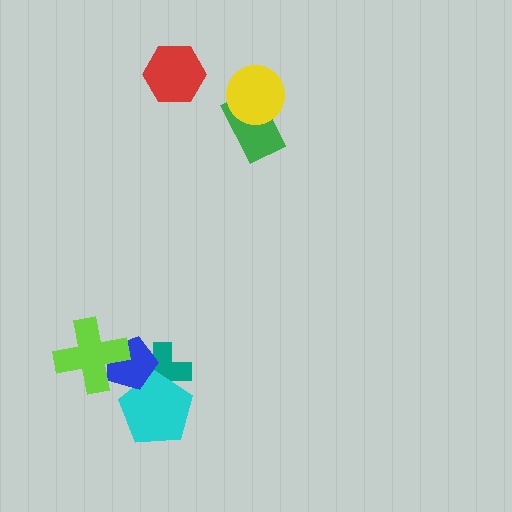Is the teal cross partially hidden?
Yes, it is partially covered by another shape.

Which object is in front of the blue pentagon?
The lime cross is in front of the blue pentagon.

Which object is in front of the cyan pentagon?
The blue pentagon is in front of the cyan pentagon.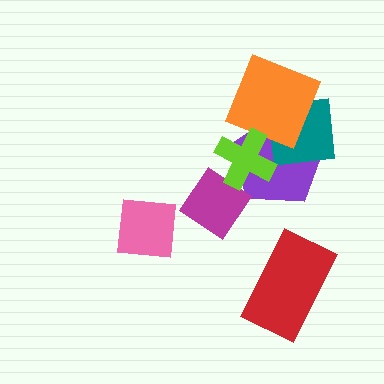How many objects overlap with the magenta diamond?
2 objects overlap with the magenta diamond.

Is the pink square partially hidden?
No, no other shape covers it.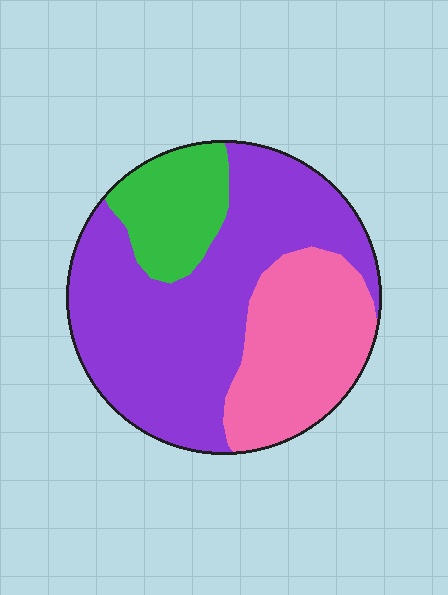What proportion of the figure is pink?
Pink covers around 30% of the figure.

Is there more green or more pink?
Pink.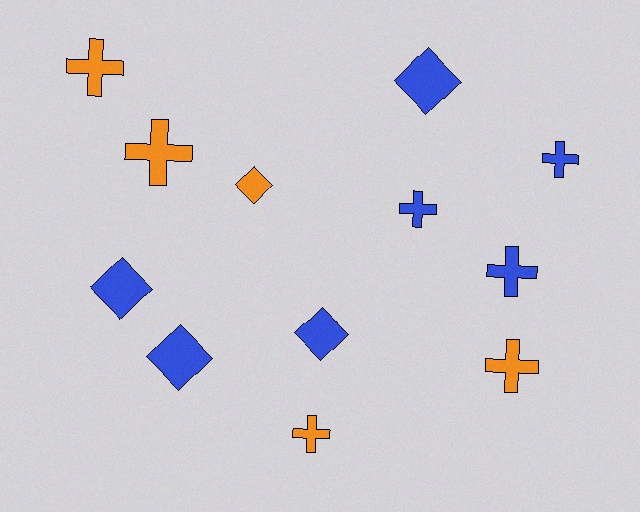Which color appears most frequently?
Blue, with 7 objects.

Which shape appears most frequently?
Cross, with 7 objects.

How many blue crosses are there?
There are 3 blue crosses.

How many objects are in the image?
There are 12 objects.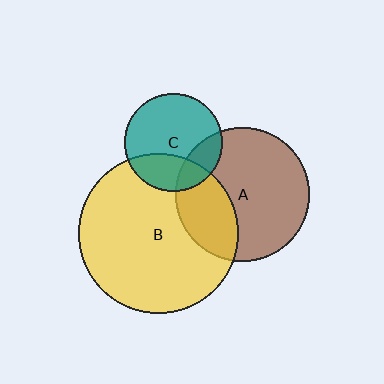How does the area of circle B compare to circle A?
Approximately 1.4 times.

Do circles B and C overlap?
Yes.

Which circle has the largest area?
Circle B (yellow).